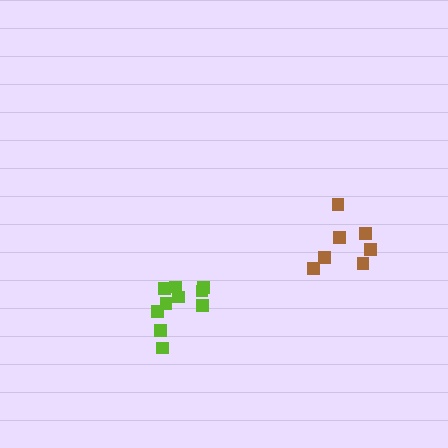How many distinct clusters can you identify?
There are 2 distinct clusters.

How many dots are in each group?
Group 1: 10 dots, Group 2: 7 dots (17 total).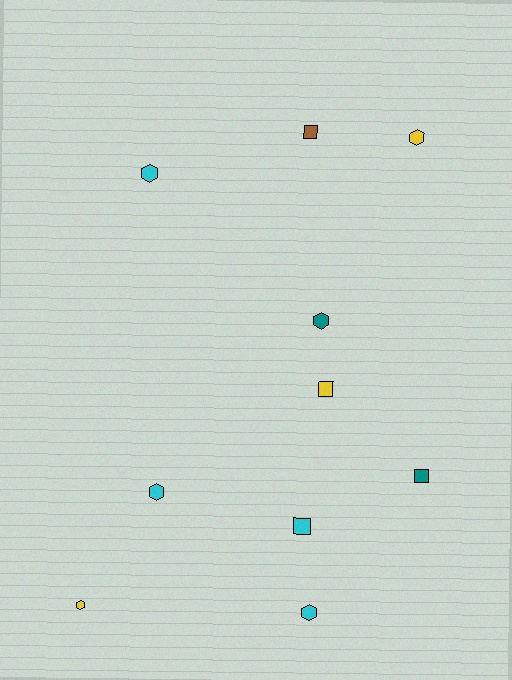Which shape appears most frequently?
Hexagon, with 6 objects.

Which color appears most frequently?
Cyan, with 4 objects.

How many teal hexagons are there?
There is 1 teal hexagon.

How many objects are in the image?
There are 10 objects.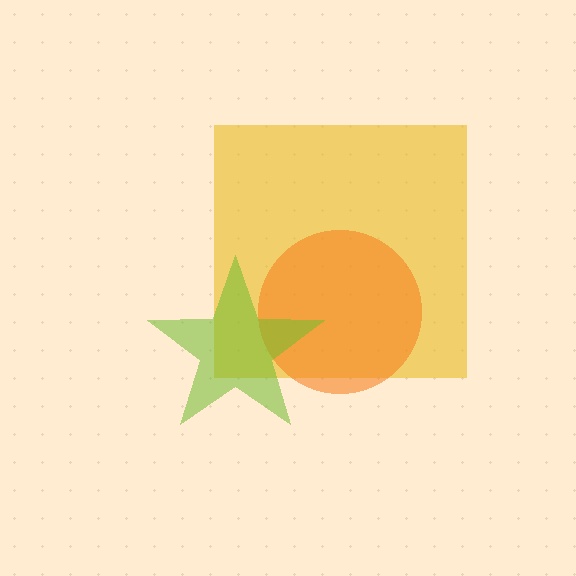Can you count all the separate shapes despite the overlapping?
Yes, there are 3 separate shapes.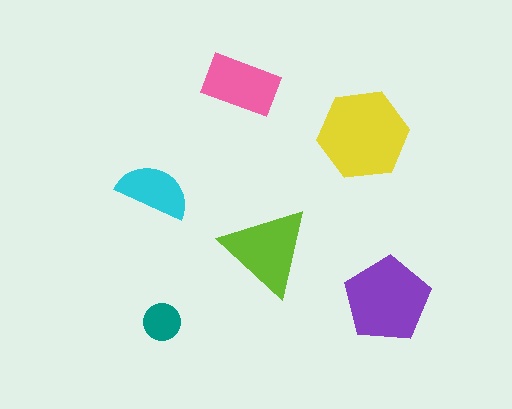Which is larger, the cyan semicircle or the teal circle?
The cyan semicircle.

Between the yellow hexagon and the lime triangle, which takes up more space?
The yellow hexagon.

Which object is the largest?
The yellow hexagon.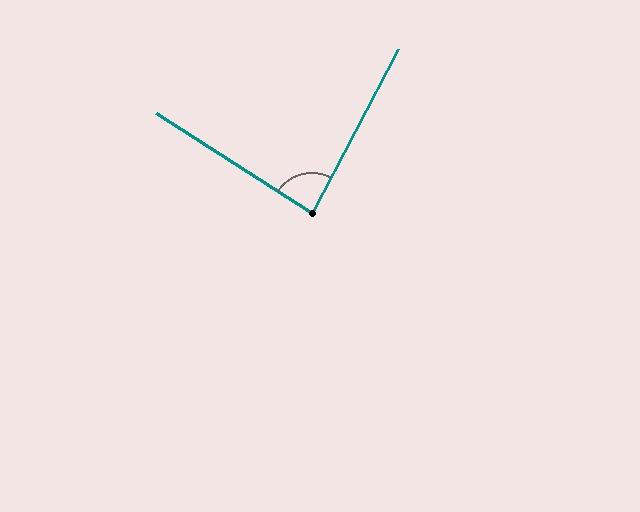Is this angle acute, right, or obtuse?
It is acute.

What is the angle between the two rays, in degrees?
Approximately 85 degrees.